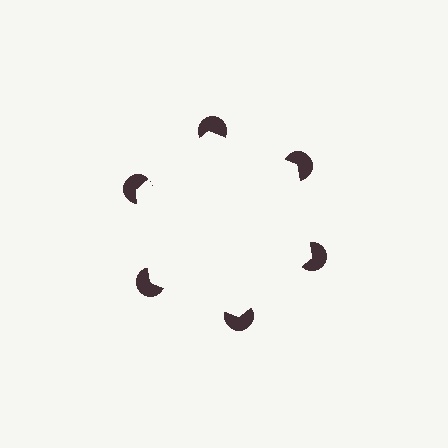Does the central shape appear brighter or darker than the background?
It typically appears slightly brighter than the background, even though no actual brightness change is drawn.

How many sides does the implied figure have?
6 sides.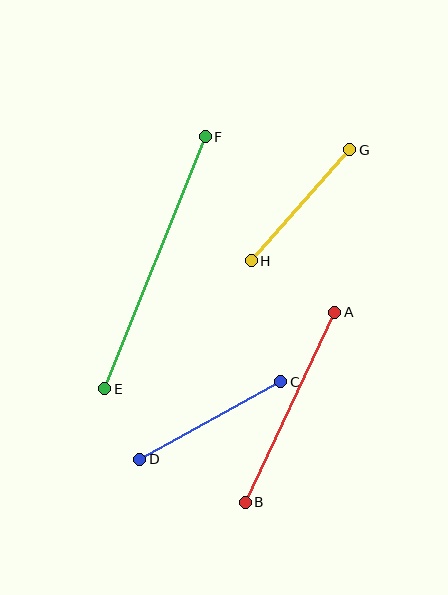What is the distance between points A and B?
The distance is approximately 210 pixels.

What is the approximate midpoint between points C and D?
The midpoint is at approximately (210, 421) pixels.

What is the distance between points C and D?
The distance is approximately 161 pixels.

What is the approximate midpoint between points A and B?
The midpoint is at approximately (290, 407) pixels.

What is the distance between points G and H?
The distance is approximately 148 pixels.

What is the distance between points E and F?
The distance is approximately 271 pixels.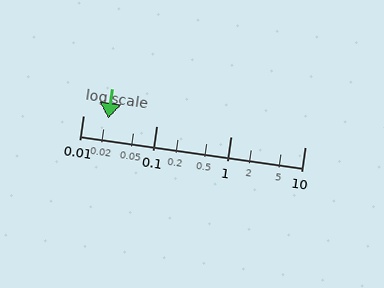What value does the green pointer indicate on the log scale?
The pointer indicates approximately 0.022.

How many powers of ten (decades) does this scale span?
The scale spans 3 decades, from 0.01 to 10.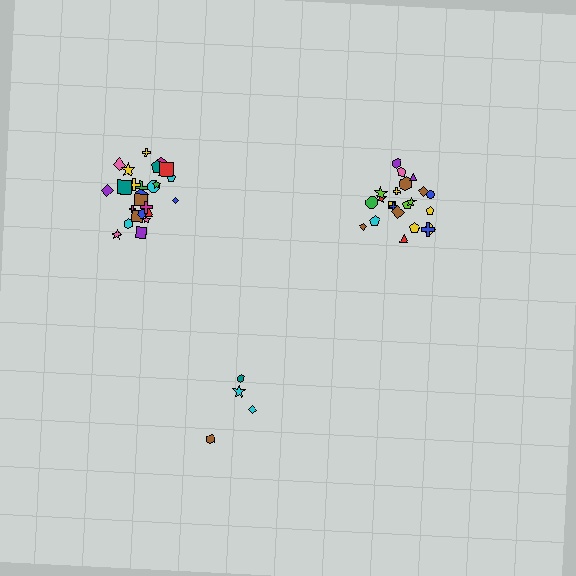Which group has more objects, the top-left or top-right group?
The top-left group.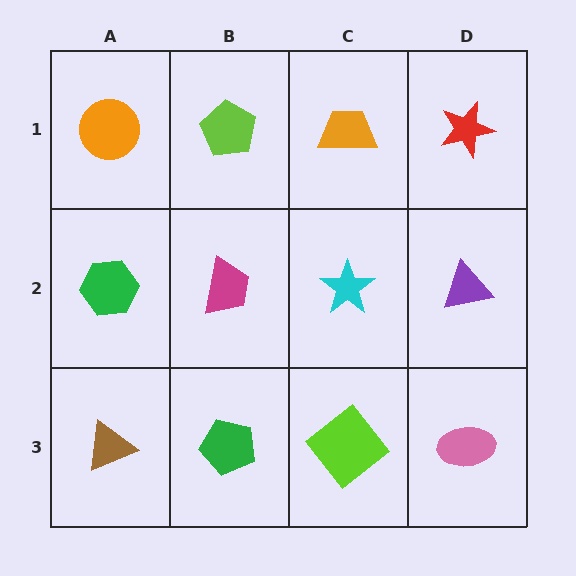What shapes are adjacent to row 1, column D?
A purple triangle (row 2, column D), an orange trapezoid (row 1, column C).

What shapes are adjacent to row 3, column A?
A green hexagon (row 2, column A), a green pentagon (row 3, column B).